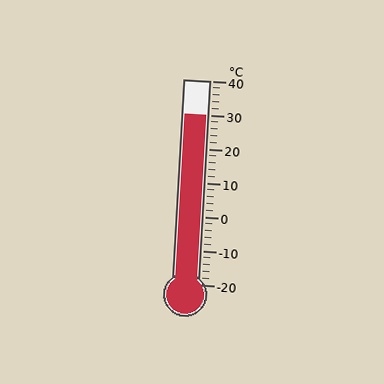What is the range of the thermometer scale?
The thermometer scale ranges from -20°C to 40°C.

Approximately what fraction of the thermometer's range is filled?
The thermometer is filled to approximately 85% of its range.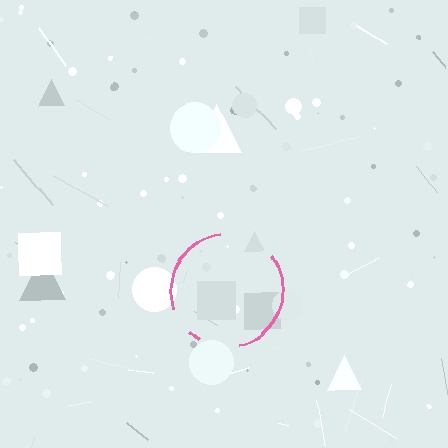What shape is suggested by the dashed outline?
The dashed outline suggests a circle.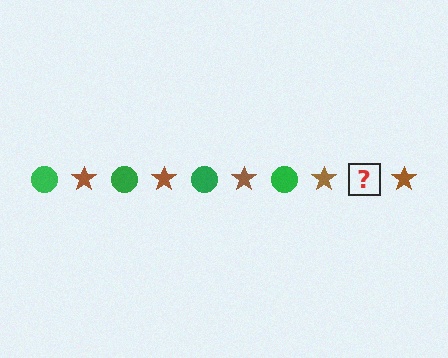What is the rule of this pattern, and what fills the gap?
The rule is that the pattern alternates between green circle and brown star. The gap should be filled with a green circle.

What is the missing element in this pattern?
The missing element is a green circle.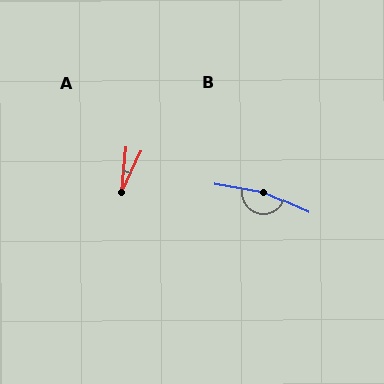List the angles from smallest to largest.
A (20°), B (165°).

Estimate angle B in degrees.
Approximately 165 degrees.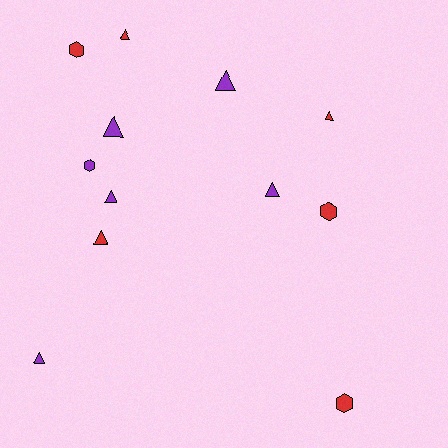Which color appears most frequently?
Purple, with 6 objects.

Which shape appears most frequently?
Triangle, with 8 objects.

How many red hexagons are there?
There are 3 red hexagons.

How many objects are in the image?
There are 12 objects.